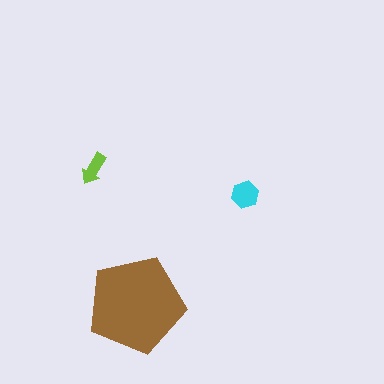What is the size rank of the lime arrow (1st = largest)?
3rd.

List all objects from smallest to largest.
The lime arrow, the cyan hexagon, the brown pentagon.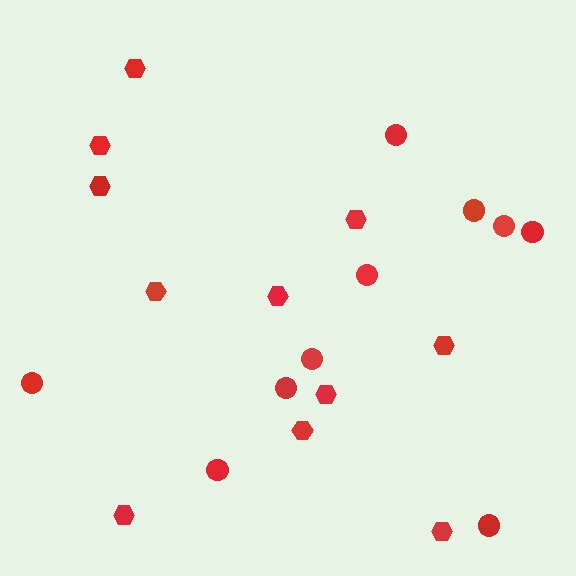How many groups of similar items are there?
There are 2 groups: one group of circles (10) and one group of hexagons (11).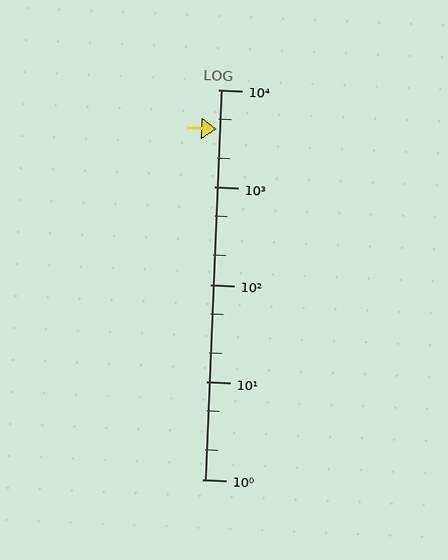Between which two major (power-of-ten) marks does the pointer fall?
The pointer is between 1000 and 10000.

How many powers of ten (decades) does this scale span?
The scale spans 4 decades, from 1 to 10000.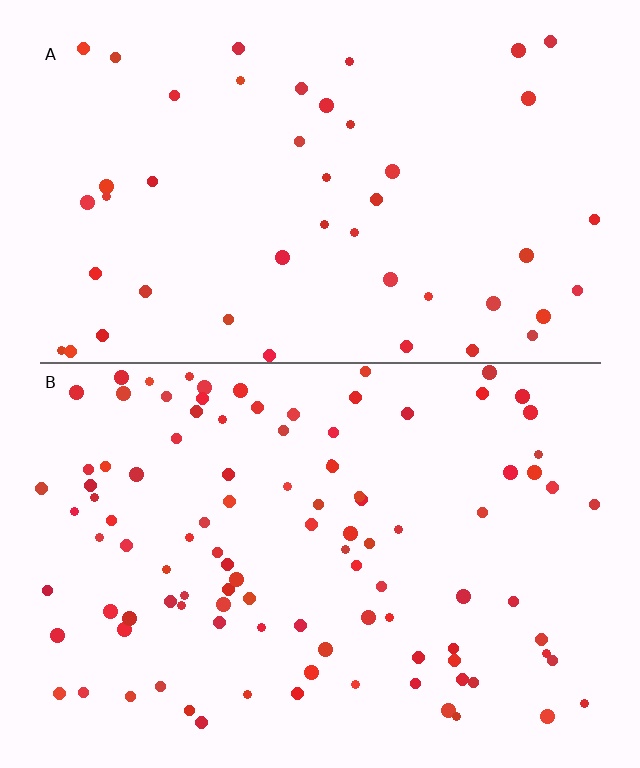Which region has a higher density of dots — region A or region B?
B (the bottom).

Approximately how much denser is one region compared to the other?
Approximately 2.3× — region B over region A.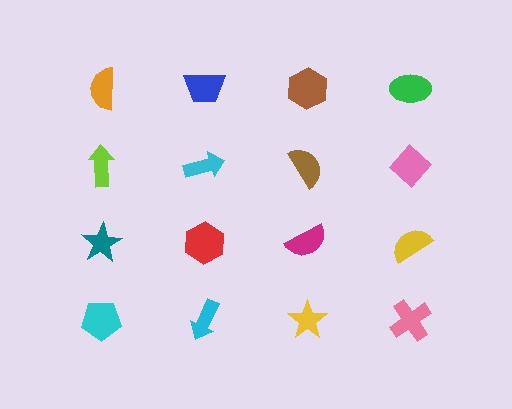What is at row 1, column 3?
A brown hexagon.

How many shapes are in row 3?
4 shapes.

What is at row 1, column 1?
An orange semicircle.